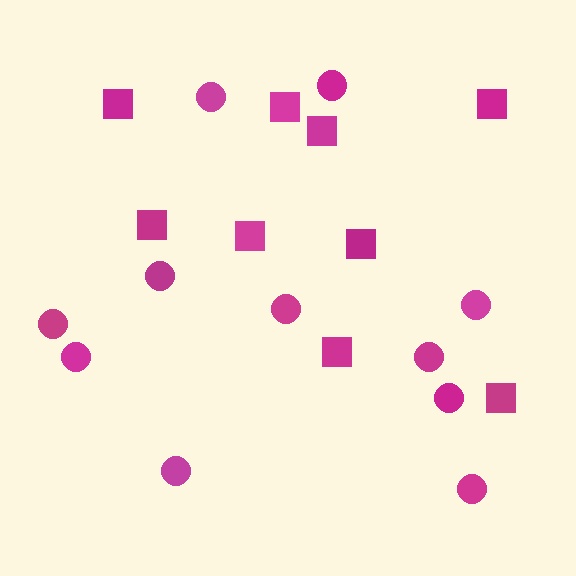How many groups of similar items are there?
There are 2 groups: one group of squares (9) and one group of circles (11).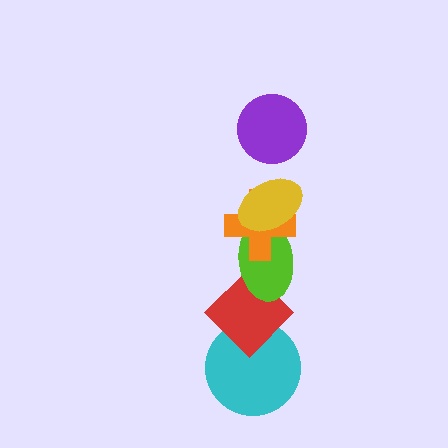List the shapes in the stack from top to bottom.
From top to bottom: the purple circle, the yellow ellipse, the orange cross, the lime ellipse, the red diamond, the cyan circle.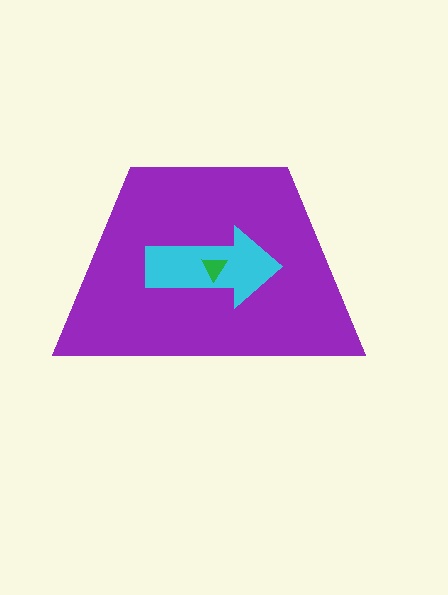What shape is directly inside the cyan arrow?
The green triangle.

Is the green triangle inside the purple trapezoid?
Yes.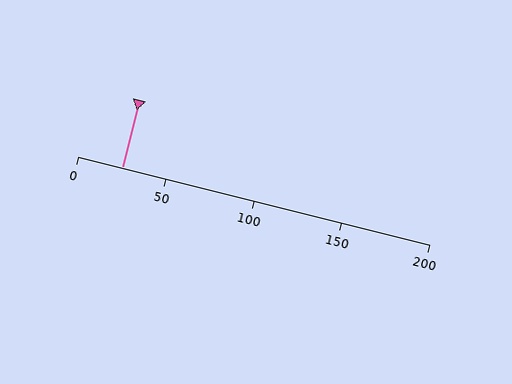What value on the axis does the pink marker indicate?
The marker indicates approximately 25.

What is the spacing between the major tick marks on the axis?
The major ticks are spaced 50 apart.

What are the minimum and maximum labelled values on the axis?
The axis runs from 0 to 200.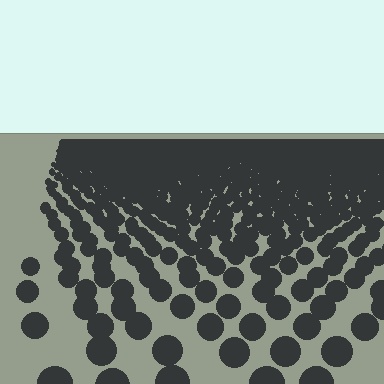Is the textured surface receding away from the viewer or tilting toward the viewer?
The surface is receding away from the viewer. Texture elements get smaller and denser toward the top.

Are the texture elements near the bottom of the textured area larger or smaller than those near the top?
Larger. Near the bottom, elements are closer to the viewer and appear at a bigger on-screen size.